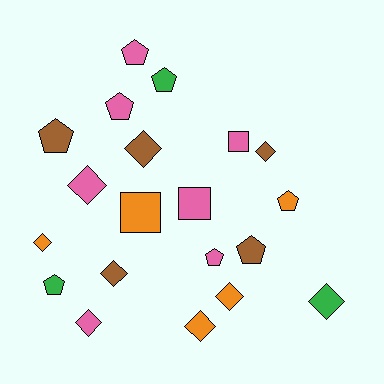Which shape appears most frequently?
Diamond, with 9 objects.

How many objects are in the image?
There are 20 objects.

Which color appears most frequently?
Pink, with 7 objects.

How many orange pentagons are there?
There is 1 orange pentagon.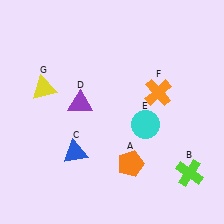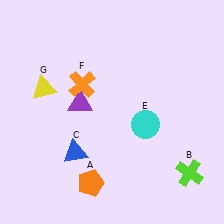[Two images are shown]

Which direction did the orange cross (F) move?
The orange cross (F) moved left.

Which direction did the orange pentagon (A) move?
The orange pentagon (A) moved left.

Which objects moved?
The objects that moved are: the orange pentagon (A), the orange cross (F).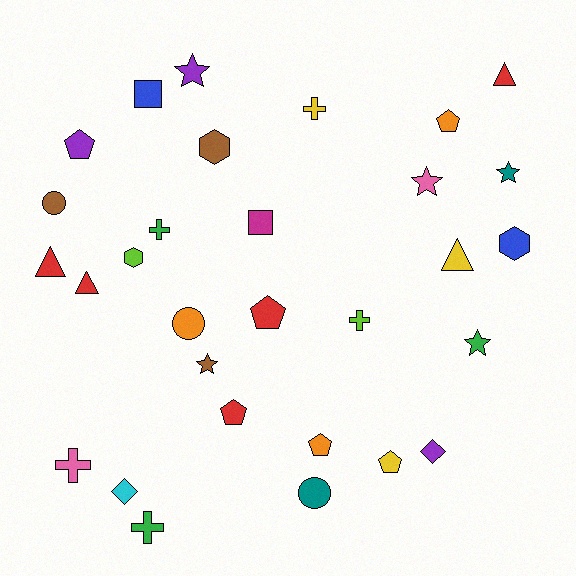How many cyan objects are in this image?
There is 1 cyan object.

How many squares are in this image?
There are 2 squares.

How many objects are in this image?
There are 30 objects.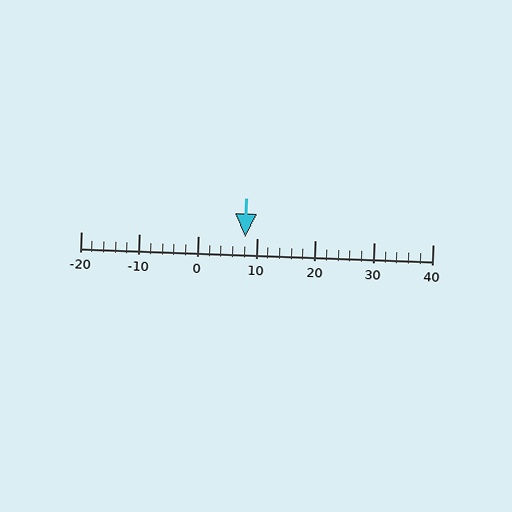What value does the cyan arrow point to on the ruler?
The cyan arrow points to approximately 8.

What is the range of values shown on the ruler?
The ruler shows values from -20 to 40.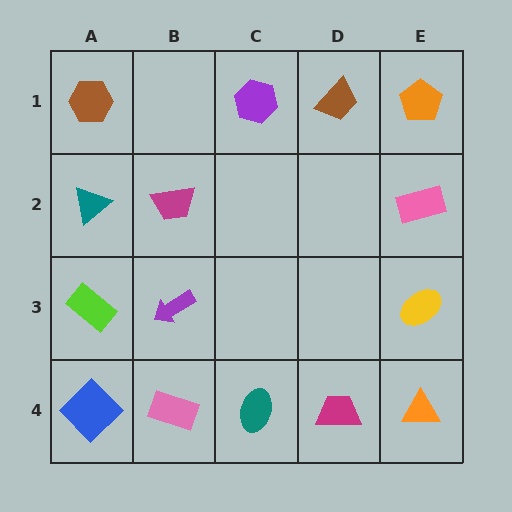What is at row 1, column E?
An orange pentagon.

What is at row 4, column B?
A pink rectangle.